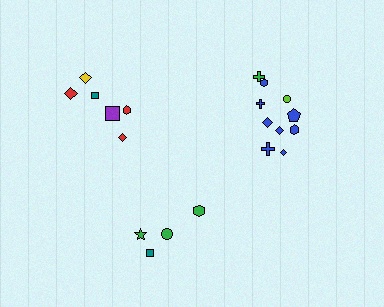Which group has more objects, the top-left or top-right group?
The top-right group.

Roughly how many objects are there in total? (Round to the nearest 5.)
Roughly 20 objects in total.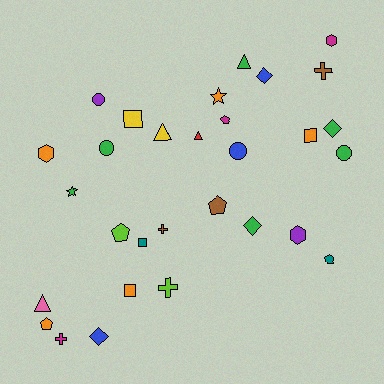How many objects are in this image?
There are 30 objects.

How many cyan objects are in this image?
There are no cyan objects.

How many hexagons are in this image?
There are 3 hexagons.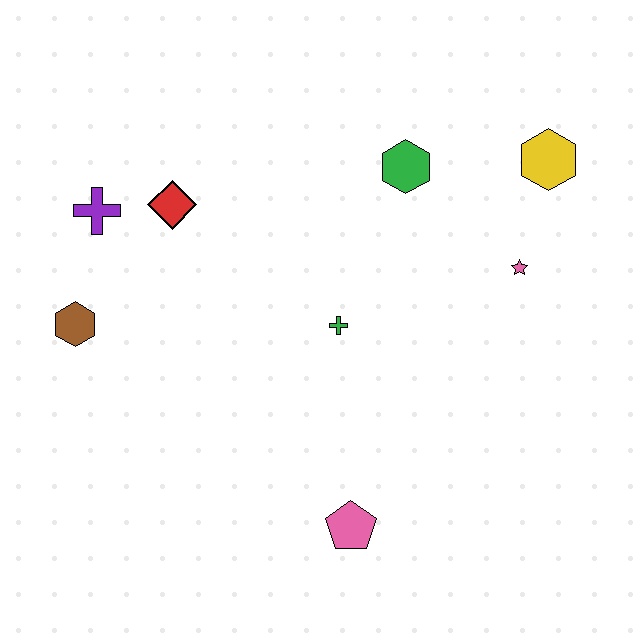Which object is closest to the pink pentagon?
The green cross is closest to the pink pentagon.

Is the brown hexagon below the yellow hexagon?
Yes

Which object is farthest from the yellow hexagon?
The brown hexagon is farthest from the yellow hexagon.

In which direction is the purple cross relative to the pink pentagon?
The purple cross is above the pink pentagon.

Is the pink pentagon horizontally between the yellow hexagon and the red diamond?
Yes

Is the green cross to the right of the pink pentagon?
No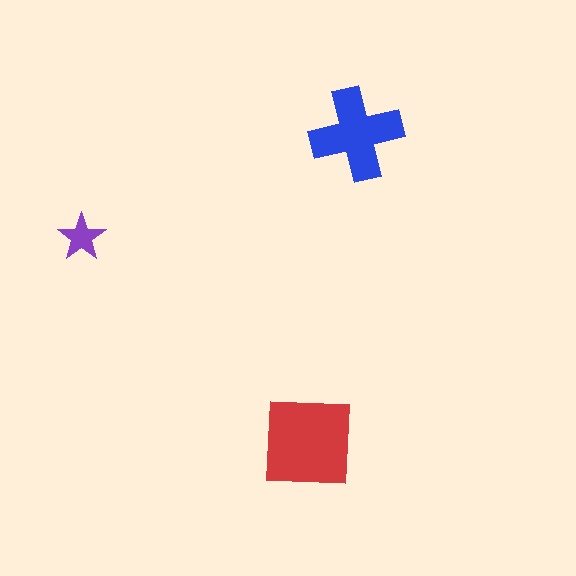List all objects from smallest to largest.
The purple star, the blue cross, the red square.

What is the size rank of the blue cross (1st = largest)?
2nd.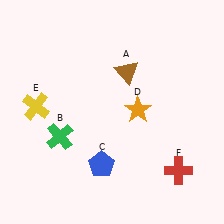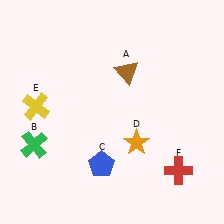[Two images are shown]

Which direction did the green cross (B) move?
The green cross (B) moved left.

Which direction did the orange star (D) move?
The orange star (D) moved down.